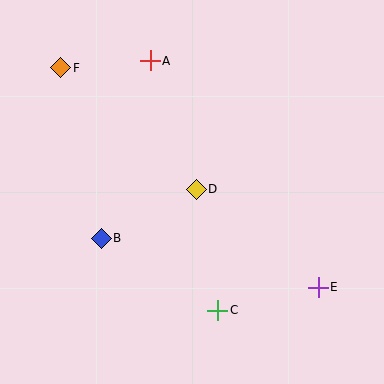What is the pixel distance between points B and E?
The distance between B and E is 223 pixels.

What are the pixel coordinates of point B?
Point B is at (101, 238).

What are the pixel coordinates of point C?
Point C is at (218, 310).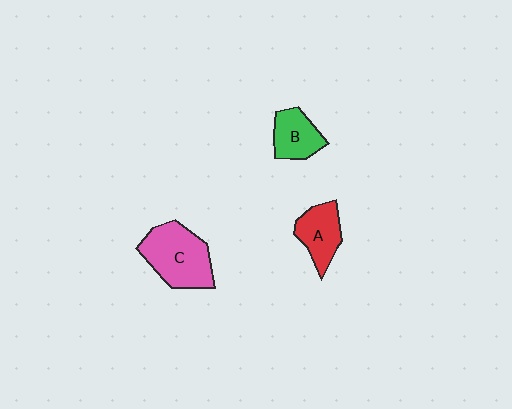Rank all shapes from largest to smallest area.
From largest to smallest: C (pink), A (red), B (green).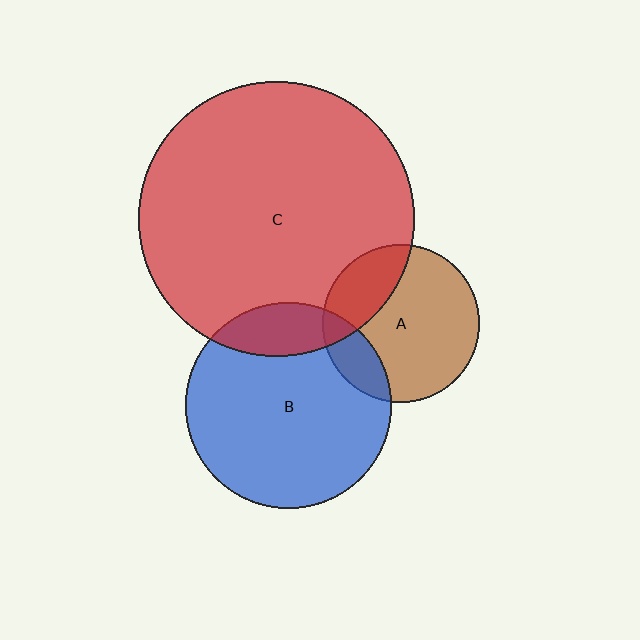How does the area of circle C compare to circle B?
Approximately 1.8 times.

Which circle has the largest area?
Circle C (red).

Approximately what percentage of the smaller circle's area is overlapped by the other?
Approximately 25%.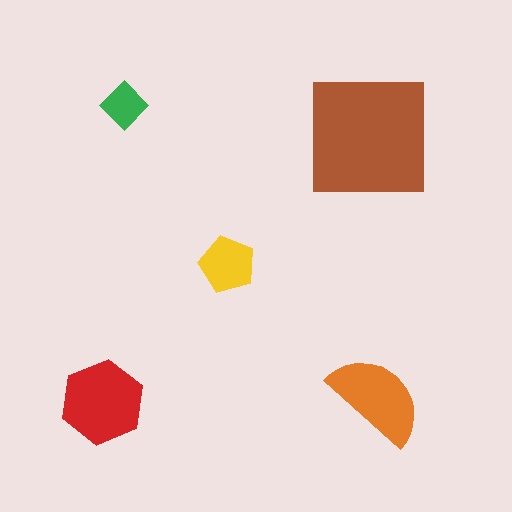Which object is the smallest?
The green diamond.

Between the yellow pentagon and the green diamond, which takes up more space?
The yellow pentagon.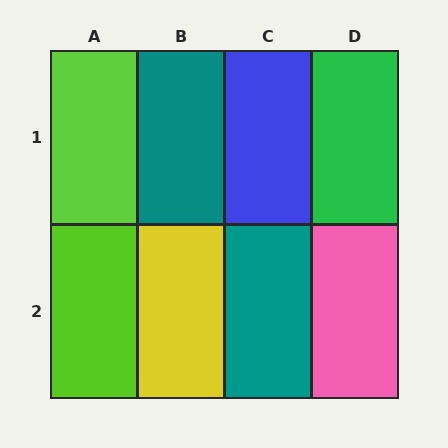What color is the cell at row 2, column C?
Teal.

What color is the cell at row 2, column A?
Lime.